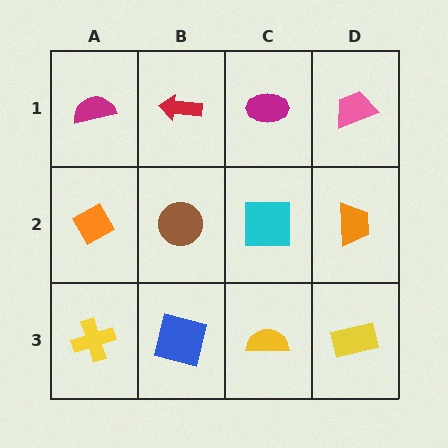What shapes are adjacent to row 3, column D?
An orange trapezoid (row 2, column D), a yellow semicircle (row 3, column C).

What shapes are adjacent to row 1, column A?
An orange diamond (row 2, column A), a red arrow (row 1, column B).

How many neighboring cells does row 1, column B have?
3.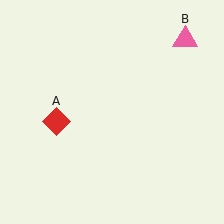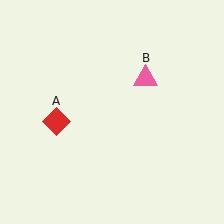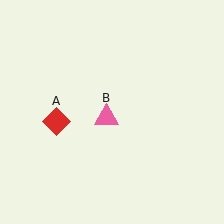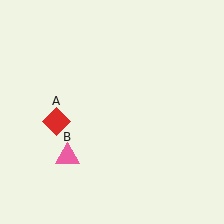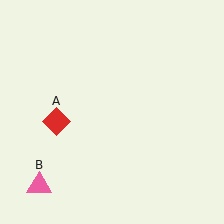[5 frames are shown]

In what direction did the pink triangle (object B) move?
The pink triangle (object B) moved down and to the left.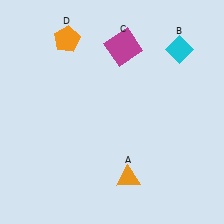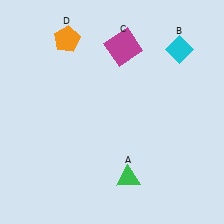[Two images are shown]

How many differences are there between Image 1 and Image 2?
There is 1 difference between the two images.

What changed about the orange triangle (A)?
In Image 1, A is orange. In Image 2, it changed to green.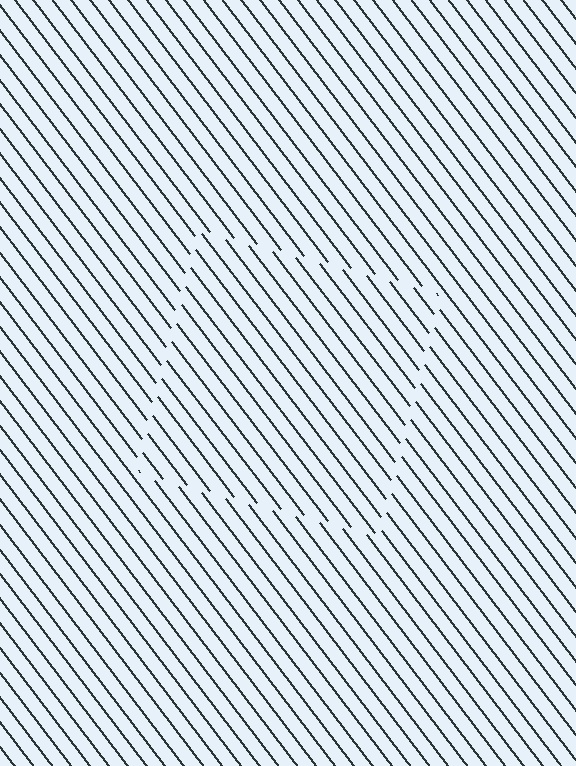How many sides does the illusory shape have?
4 sides — the line-ends trace a square.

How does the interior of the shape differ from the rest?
The interior of the shape contains the same grating, shifted by half a period — the contour is defined by the phase discontinuity where line-ends from the inner and outer gratings abut.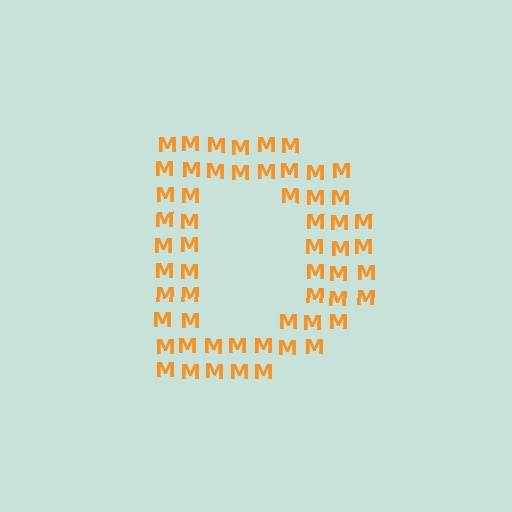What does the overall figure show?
The overall figure shows the letter D.